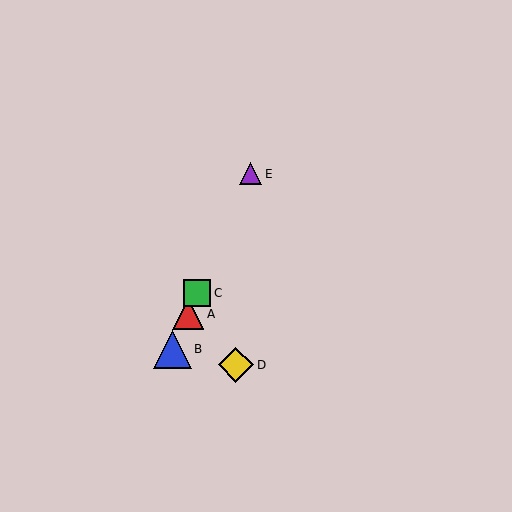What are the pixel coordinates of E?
Object E is at (250, 174).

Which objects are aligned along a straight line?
Objects A, B, C, E are aligned along a straight line.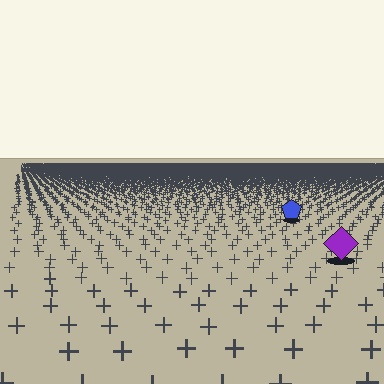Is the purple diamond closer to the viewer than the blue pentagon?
Yes. The purple diamond is closer — you can tell from the texture gradient: the ground texture is coarser near it.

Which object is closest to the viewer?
The purple diamond is closest. The texture marks near it are larger and more spread out.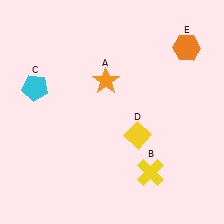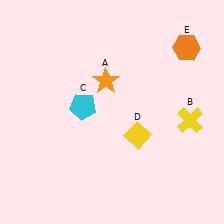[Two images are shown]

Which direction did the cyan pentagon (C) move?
The cyan pentagon (C) moved right.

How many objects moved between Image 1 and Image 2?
2 objects moved between the two images.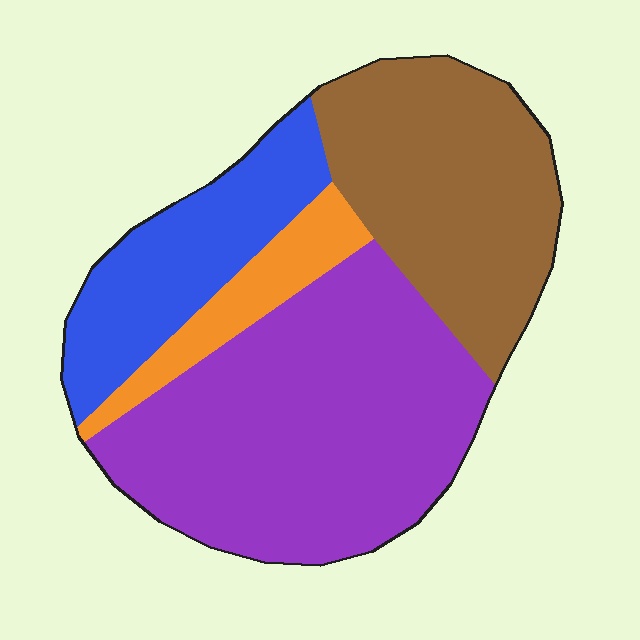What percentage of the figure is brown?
Brown covers around 30% of the figure.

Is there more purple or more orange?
Purple.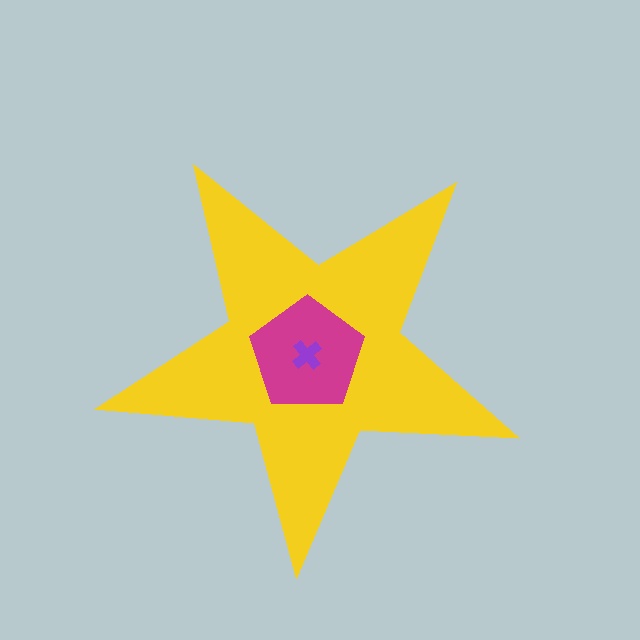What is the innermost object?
The purple cross.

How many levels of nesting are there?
3.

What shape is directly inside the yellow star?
The magenta pentagon.